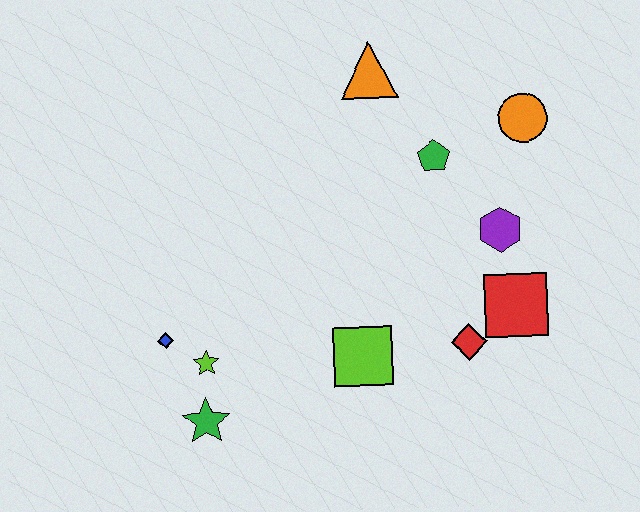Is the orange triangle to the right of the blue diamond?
Yes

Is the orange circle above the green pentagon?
Yes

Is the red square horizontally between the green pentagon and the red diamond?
No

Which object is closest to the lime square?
The red diamond is closest to the lime square.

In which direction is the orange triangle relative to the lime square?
The orange triangle is above the lime square.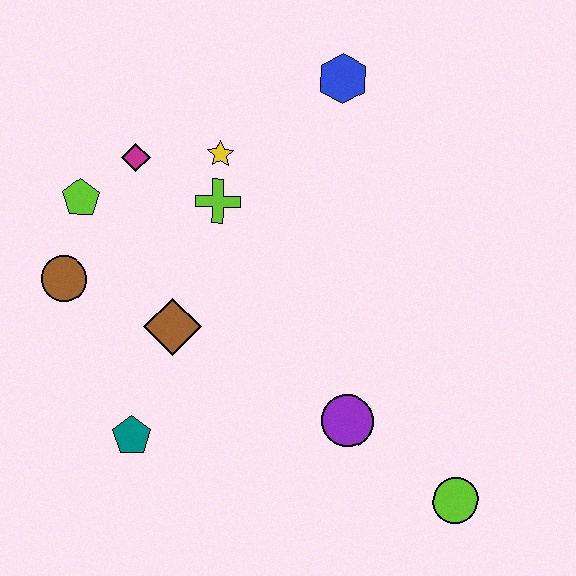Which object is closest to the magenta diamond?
The lime pentagon is closest to the magenta diamond.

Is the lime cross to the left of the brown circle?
No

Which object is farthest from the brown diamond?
The lime circle is farthest from the brown diamond.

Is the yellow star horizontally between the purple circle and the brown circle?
Yes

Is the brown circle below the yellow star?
Yes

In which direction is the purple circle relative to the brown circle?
The purple circle is to the right of the brown circle.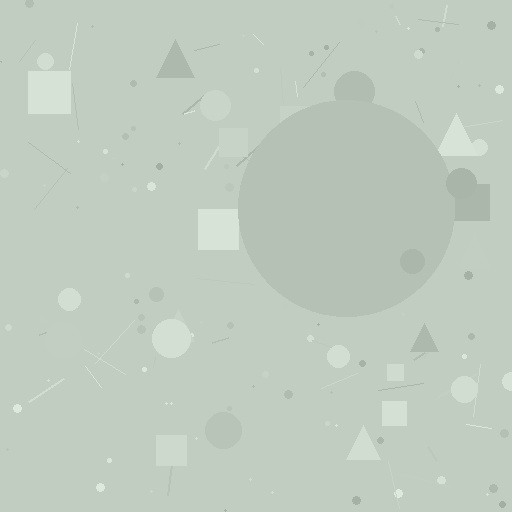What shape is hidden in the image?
A circle is hidden in the image.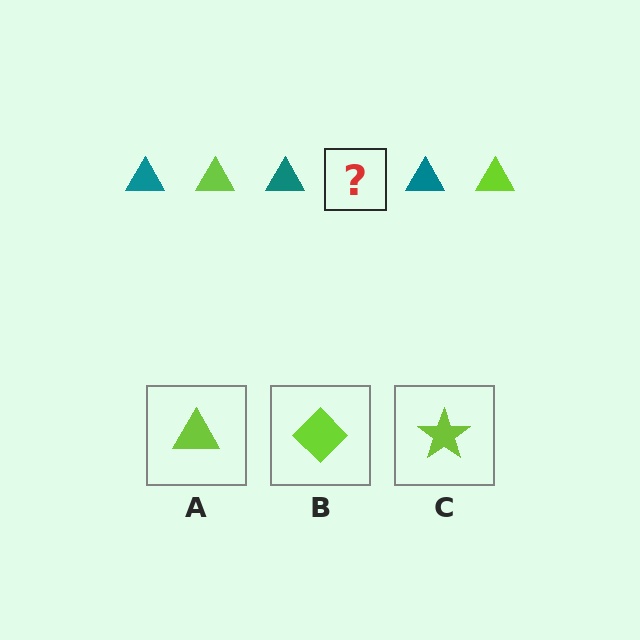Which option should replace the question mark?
Option A.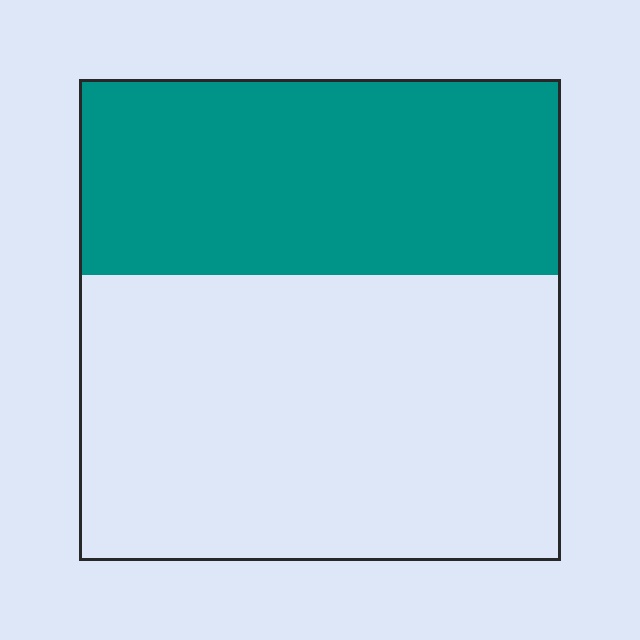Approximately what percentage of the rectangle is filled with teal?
Approximately 40%.